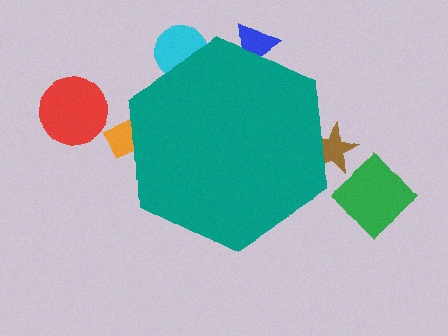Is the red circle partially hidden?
No, the red circle is fully visible.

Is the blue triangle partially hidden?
Yes, the blue triangle is partially hidden behind the teal hexagon.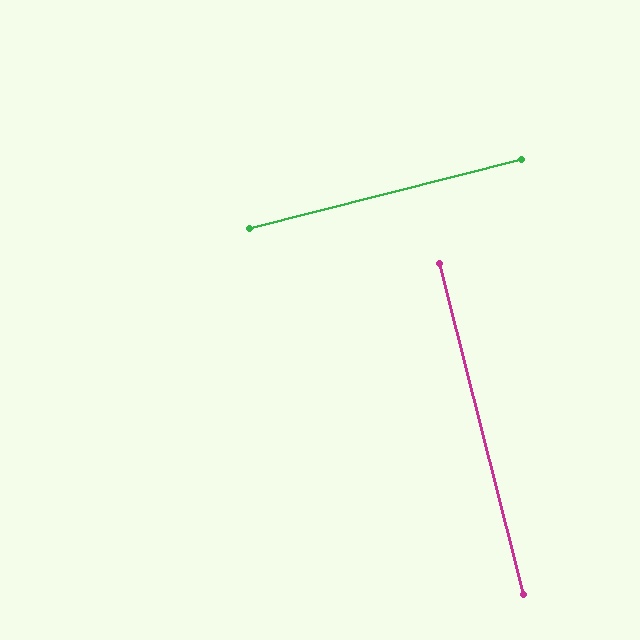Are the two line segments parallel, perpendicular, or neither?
Perpendicular — they meet at approximately 90°.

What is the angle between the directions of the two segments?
Approximately 90 degrees.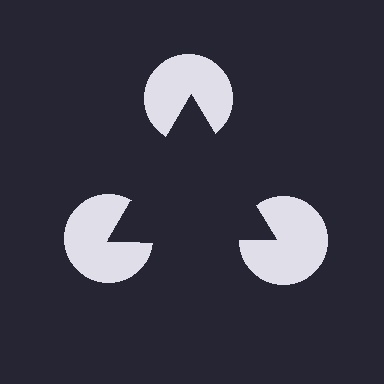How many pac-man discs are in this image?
There are 3 — one at each vertex of the illusory triangle.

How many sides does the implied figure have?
3 sides.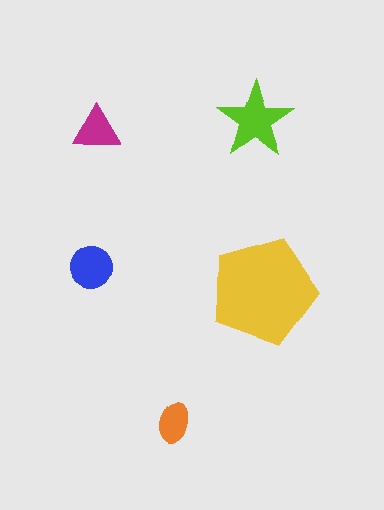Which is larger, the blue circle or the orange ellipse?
The blue circle.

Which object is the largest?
The yellow pentagon.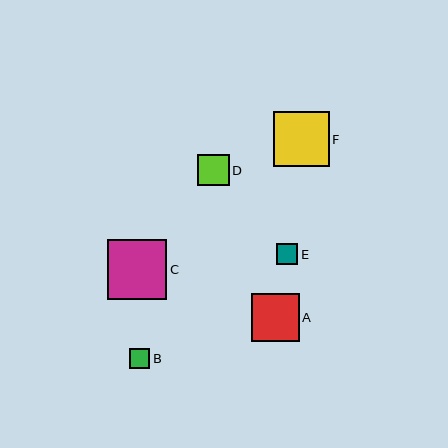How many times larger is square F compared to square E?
Square F is approximately 2.6 times the size of square E.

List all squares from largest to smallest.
From largest to smallest: C, F, A, D, E, B.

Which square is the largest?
Square C is the largest with a size of approximately 60 pixels.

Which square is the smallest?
Square B is the smallest with a size of approximately 20 pixels.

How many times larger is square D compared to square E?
Square D is approximately 1.5 times the size of square E.